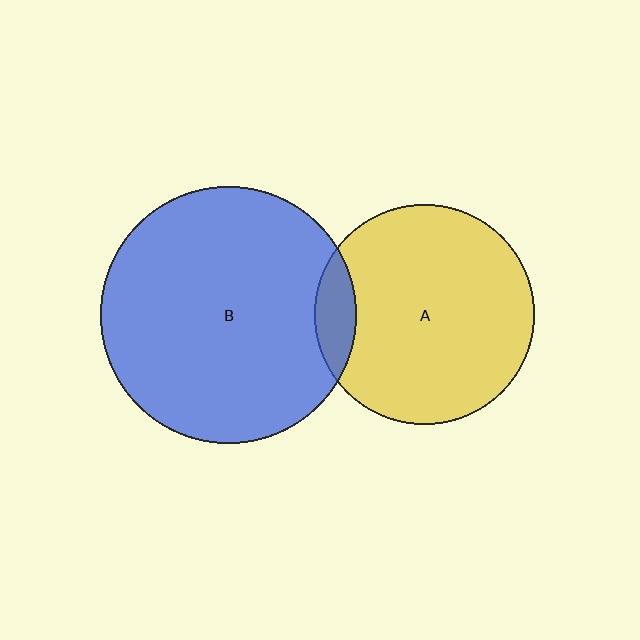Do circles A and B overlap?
Yes.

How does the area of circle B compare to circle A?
Approximately 1.4 times.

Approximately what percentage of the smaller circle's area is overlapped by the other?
Approximately 10%.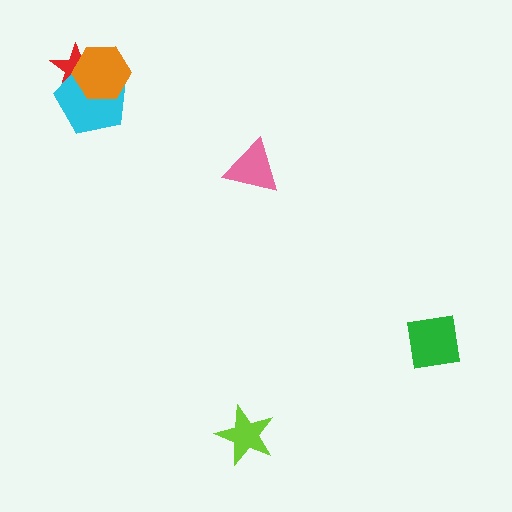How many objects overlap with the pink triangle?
0 objects overlap with the pink triangle.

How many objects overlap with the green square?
0 objects overlap with the green square.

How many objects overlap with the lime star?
0 objects overlap with the lime star.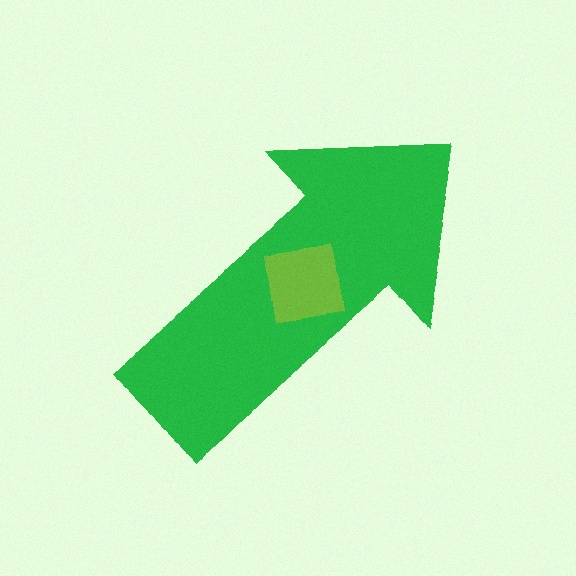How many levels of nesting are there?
2.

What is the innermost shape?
The lime square.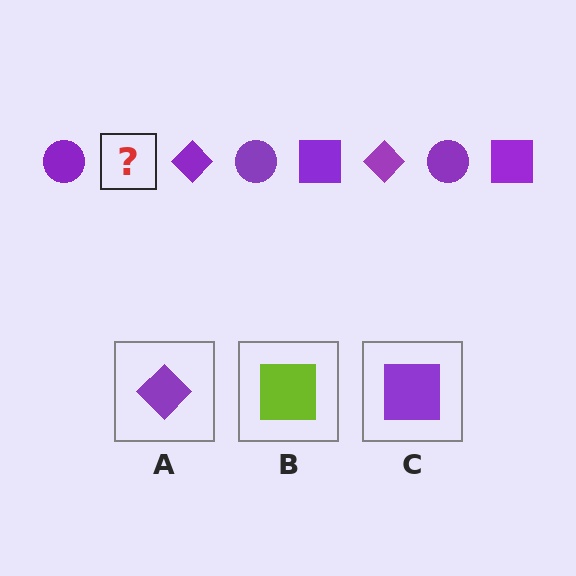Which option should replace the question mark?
Option C.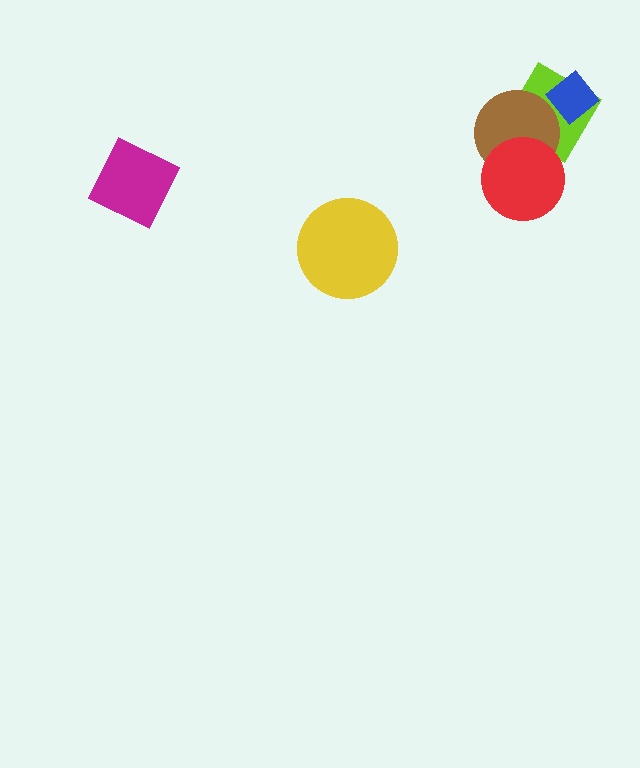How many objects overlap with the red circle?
1 object overlaps with the red circle.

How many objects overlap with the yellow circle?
0 objects overlap with the yellow circle.